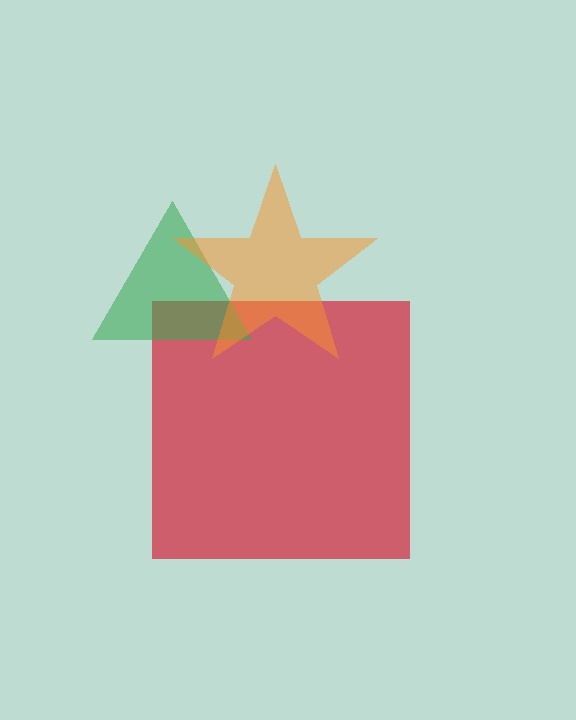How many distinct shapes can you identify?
There are 3 distinct shapes: a red square, a green triangle, an orange star.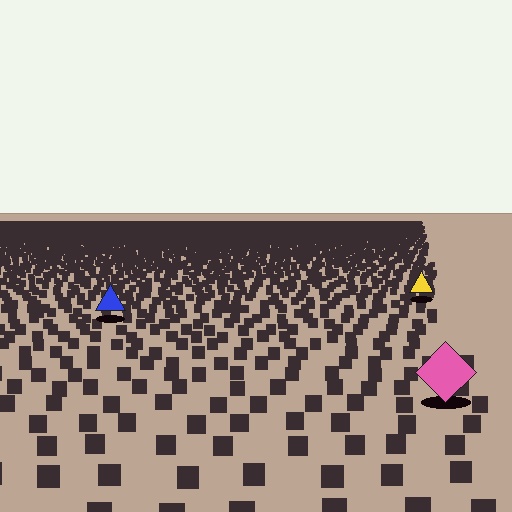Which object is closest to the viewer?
The pink diamond is closest. The texture marks near it are larger and more spread out.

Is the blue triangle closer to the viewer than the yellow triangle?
Yes. The blue triangle is closer — you can tell from the texture gradient: the ground texture is coarser near it.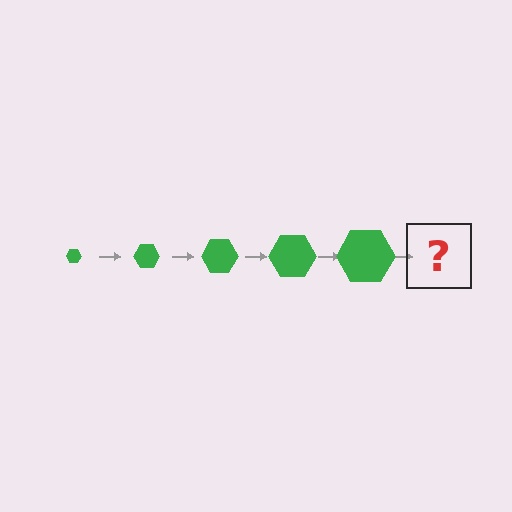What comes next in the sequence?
The next element should be a green hexagon, larger than the previous one.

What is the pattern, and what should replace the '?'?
The pattern is that the hexagon gets progressively larger each step. The '?' should be a green hexagon, larger than the previous one.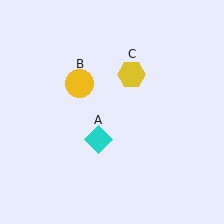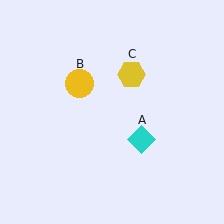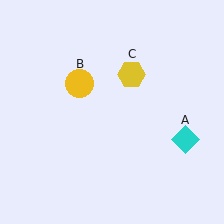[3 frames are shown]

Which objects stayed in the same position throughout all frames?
Yellow circle (object B) and yellow hexagon (object C) remained stationary.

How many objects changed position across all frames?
1 object changed position: cyan diamond (object A).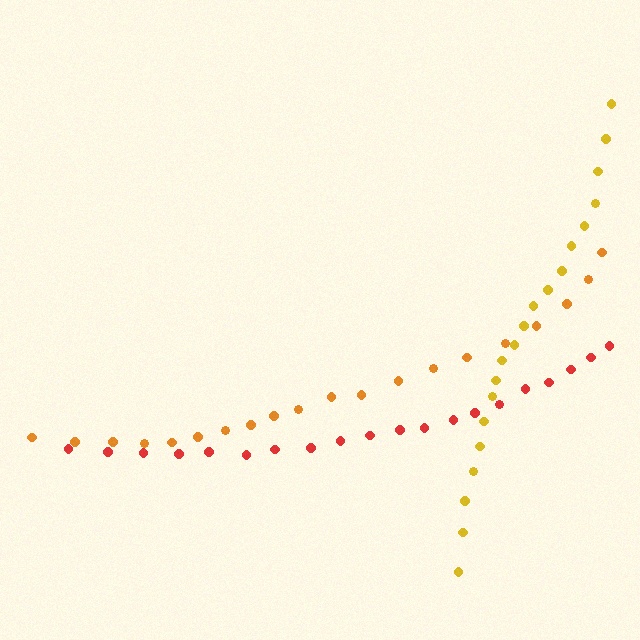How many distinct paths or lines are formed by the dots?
There are 3 distinct paths.